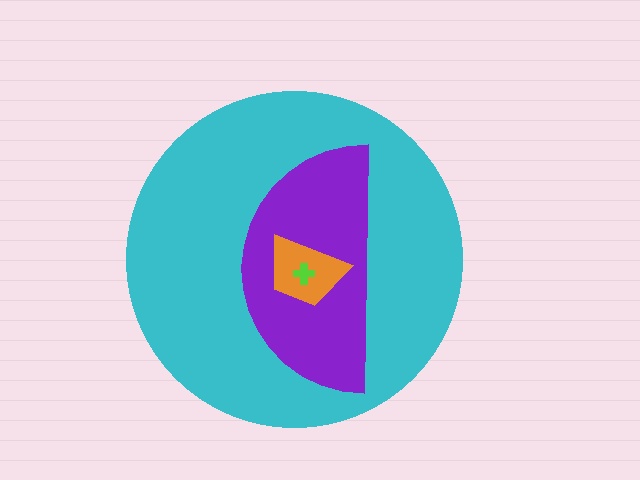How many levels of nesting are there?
4.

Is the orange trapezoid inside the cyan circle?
Yes.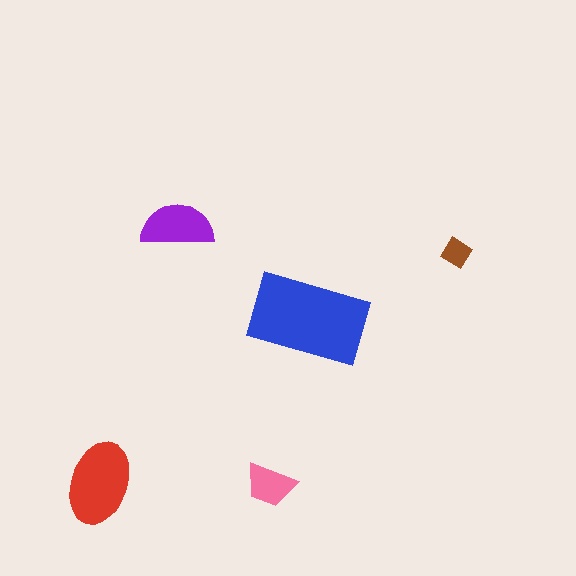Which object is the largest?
The blue rectangle.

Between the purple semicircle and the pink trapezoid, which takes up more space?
The purple semicircle.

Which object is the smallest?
The brown diamond.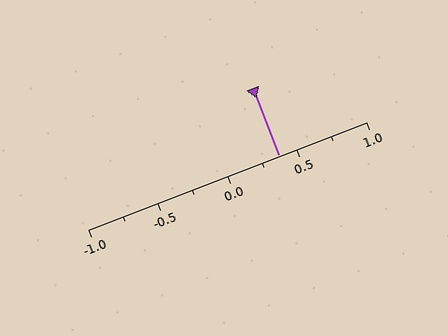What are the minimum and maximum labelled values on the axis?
The axis runs from -1.0 to 1.0.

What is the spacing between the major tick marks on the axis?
The major ticks are spaced 0.5 apart.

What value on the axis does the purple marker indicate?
The marker indicates approximately 0.38.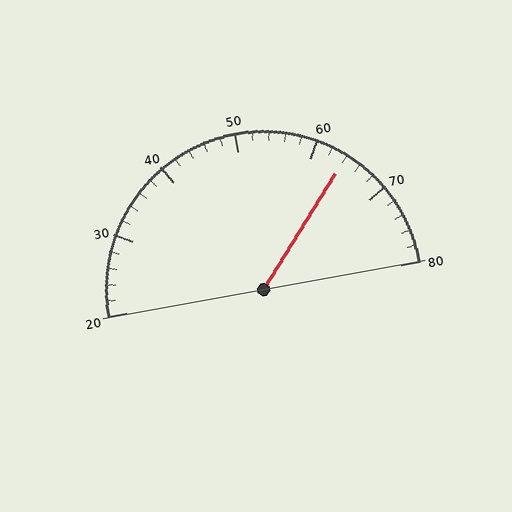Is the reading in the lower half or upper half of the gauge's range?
The reading is in the upper half of the range (20 to 80).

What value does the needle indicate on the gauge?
The needle indicates approximately 64.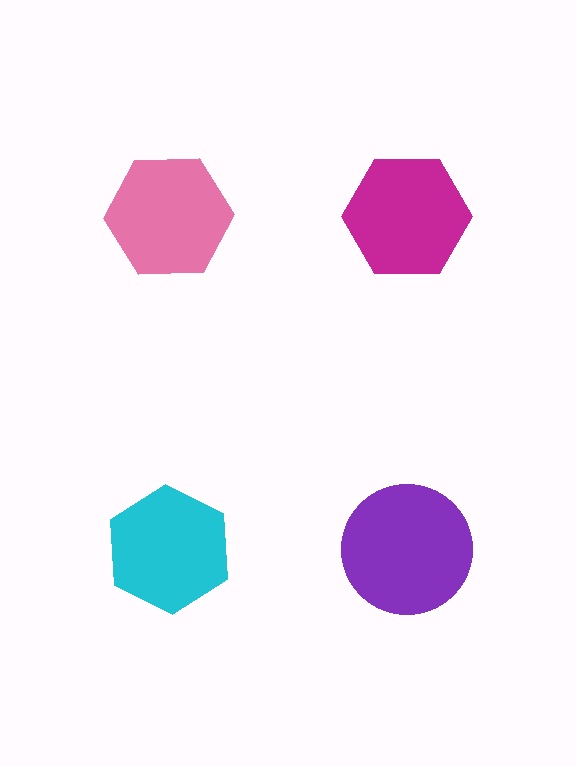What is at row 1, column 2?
A magenta hexagon.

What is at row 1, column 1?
A pink hexagon.